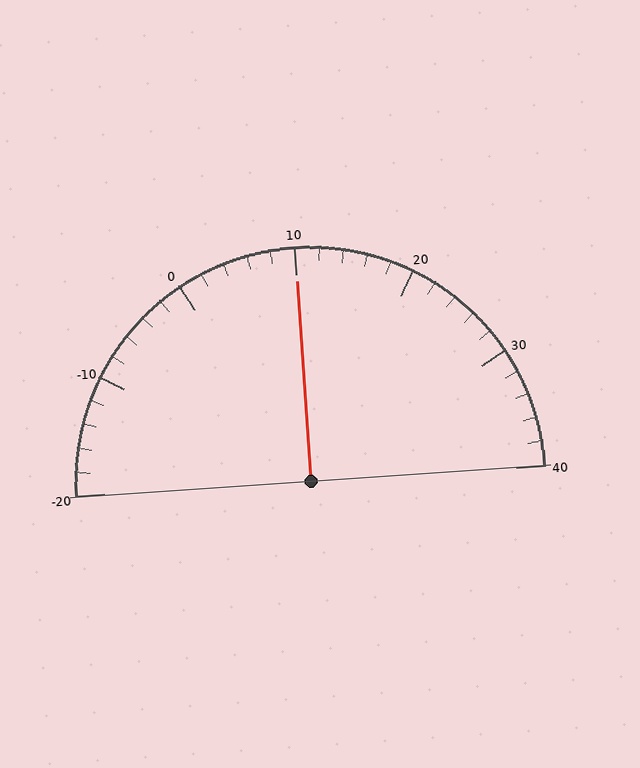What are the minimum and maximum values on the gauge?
The gauge ranges from -20 to 40.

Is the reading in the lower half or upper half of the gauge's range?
The reading is in the upper half of the range (-20 to 40).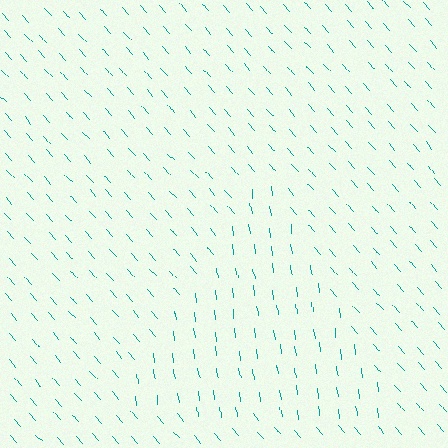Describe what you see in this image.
The image is filled with small teal line segments. A triangle region in the image has lines oriented differently from the surrounding lines, creating a visible texture boundary.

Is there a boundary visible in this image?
Yes, there is a texture boundary formed by a change in line orientation.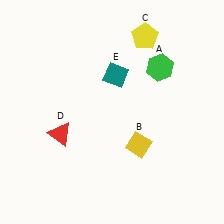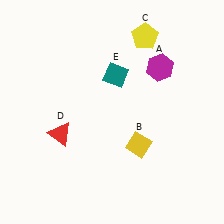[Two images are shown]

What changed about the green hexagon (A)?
In Image 1, A is green. In Image 2, it changed to magenta.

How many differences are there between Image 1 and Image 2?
There is 1 difference between the two images.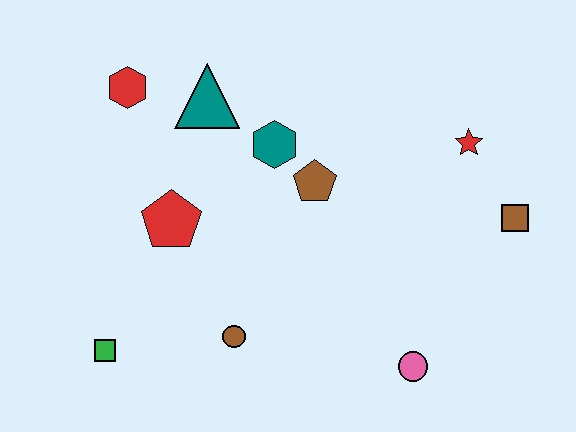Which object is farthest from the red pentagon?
The brown square is farthest from the red pentagon.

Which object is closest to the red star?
The brown square is closest to the red star.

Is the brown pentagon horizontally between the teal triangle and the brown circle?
No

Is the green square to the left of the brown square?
Yes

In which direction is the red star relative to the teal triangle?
The red star is to the right of the teal triangle.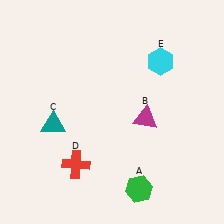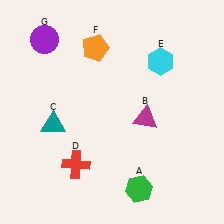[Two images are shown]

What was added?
An orange pentagon (F), a purple circle (G) were added in Image 2.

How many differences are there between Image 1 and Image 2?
There are 2 differences between the two images.